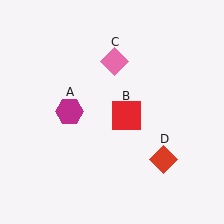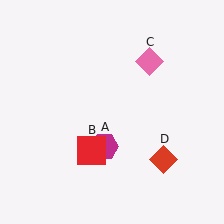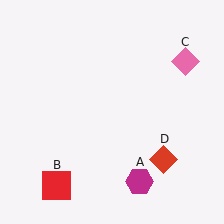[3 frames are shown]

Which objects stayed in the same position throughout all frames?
Red diamond (object D) remained stationary.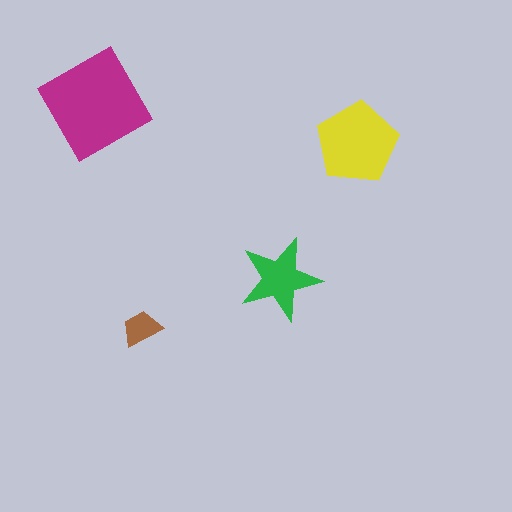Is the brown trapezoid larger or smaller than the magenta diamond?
Smaller.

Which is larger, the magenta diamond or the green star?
The magenta diamond.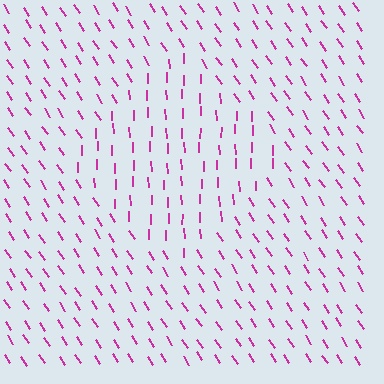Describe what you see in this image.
The image is filled with small magenta line segments. A diamond region in the image has lines oriented differently from the surrounding lines, creating a visible texture boundary.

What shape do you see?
I see a diamond.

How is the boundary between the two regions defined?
The boundary is defined purely by a change in line orientation (approximately 32 degrees difference). All lines are the same color and thickness.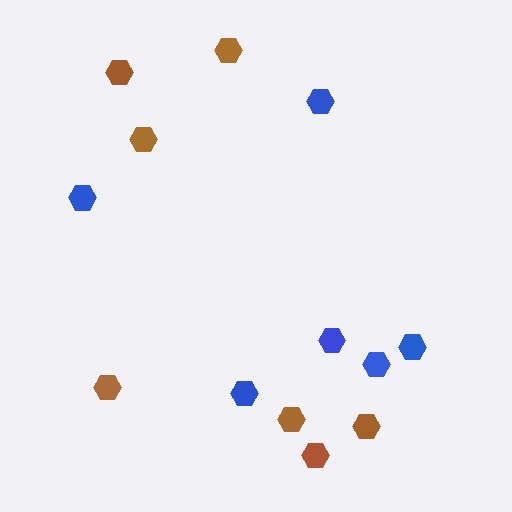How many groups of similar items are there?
There are 2 groups: one group of blue hexagons (6) and one group of brown hexagons (7).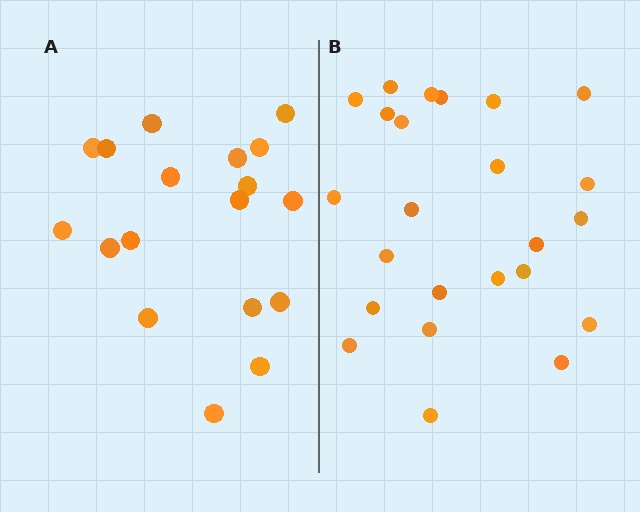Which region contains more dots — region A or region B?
Region B (the right region) has more dots.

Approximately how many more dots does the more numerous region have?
Region B has about 6 more dots than region A.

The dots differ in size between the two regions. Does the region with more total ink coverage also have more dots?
No. Region A has more total ink coverage because its dots are larger, but region B actually contains more individual dots. Total area can be misleading — the number of items is what matters here.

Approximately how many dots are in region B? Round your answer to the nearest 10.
About 20 dots. (The exact count is 24, which rounds to 20.)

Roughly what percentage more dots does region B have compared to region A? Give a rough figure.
About 35% more.